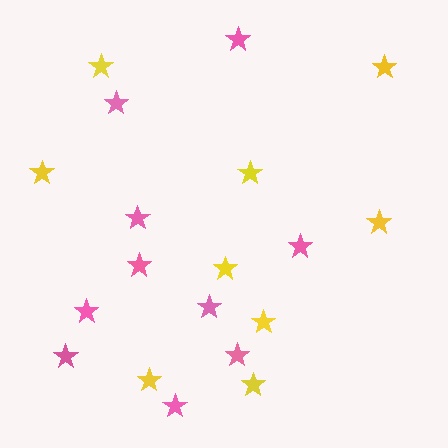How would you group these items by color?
There are 2 groups: one group of pink stars (10) and one group of yellow stars (9).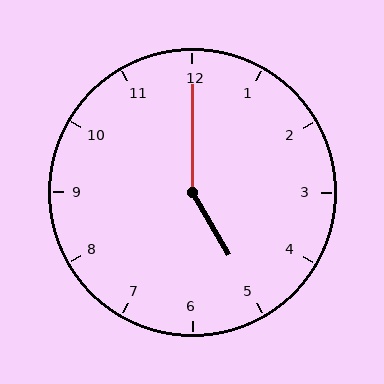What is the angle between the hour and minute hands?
Approximately 150 degrees.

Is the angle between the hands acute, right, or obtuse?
It is obtuse.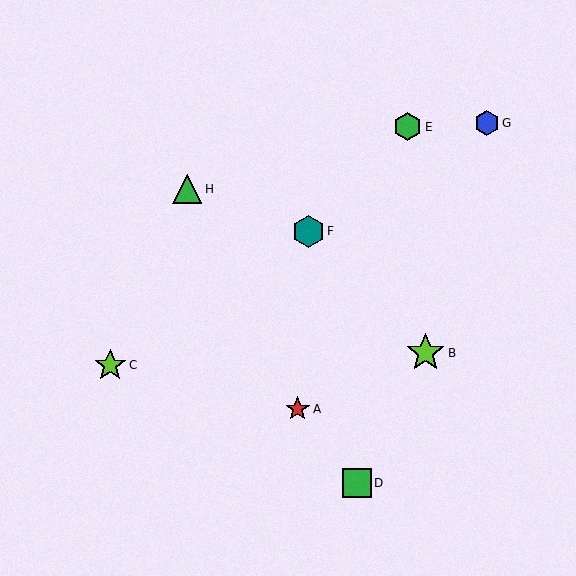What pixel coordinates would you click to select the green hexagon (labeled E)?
Click at (407, 126) to select the green hexagon E.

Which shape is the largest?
The lime star (labeled B) is the largest.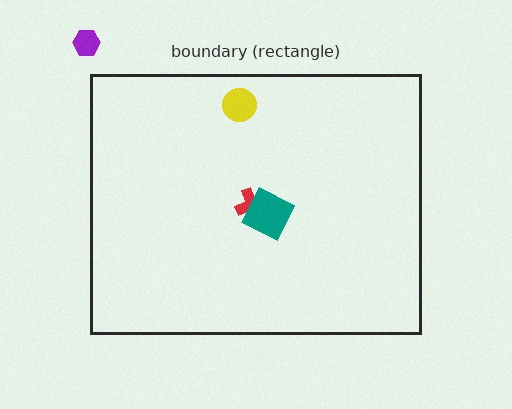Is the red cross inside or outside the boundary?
Inside.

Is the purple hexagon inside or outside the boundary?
Outside.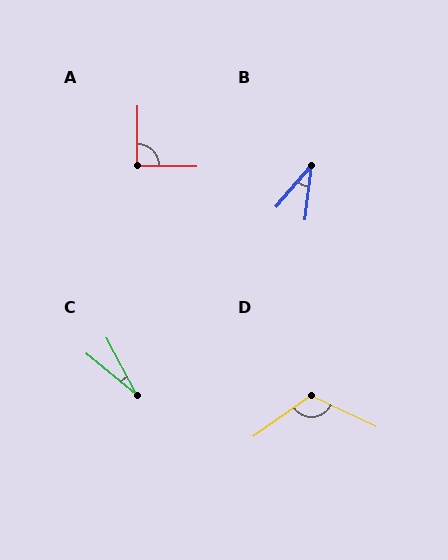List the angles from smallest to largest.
C (22°), B (34°), A (90°), D (119°).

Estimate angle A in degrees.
Approximately 90 degrees.